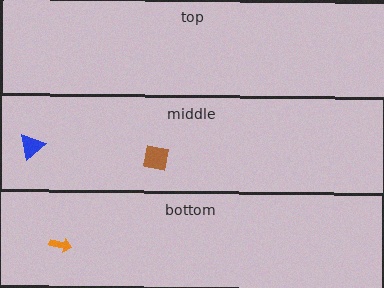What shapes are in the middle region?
The brown square, the blue triangle.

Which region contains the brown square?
The middle region.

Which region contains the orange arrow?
The bottom region.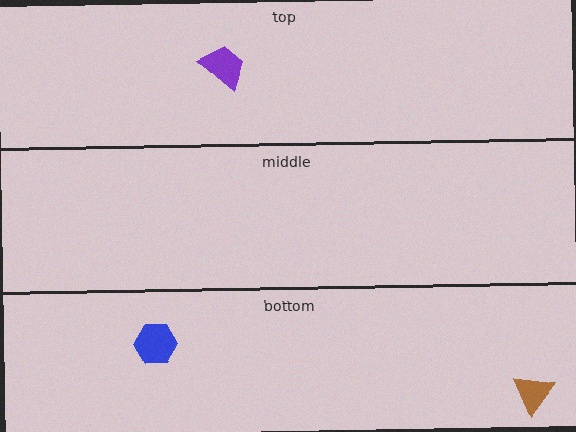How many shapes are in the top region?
1.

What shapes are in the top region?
The purple trapezoid.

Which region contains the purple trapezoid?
The top region.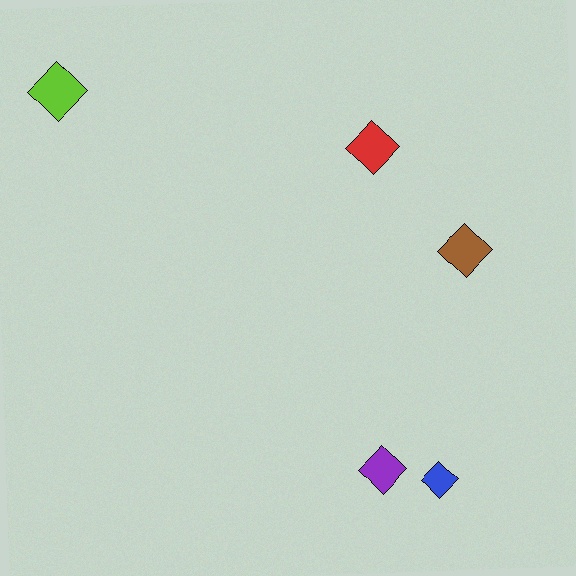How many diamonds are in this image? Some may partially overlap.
There are 5 diamonds.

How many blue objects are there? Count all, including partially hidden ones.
There is 1 blue object.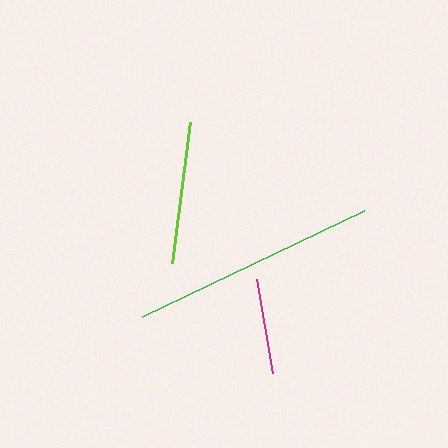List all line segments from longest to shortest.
From longest to shortest: green, lime, magenta.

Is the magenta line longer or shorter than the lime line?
The lime line is longer than the magenta line.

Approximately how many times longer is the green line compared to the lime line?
The green line is approximately 1.7 times the length of the lime line.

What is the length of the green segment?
The green segment is approximately 245 pixels long.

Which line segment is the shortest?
The magenta line is the shortest at approximately 96 pixels.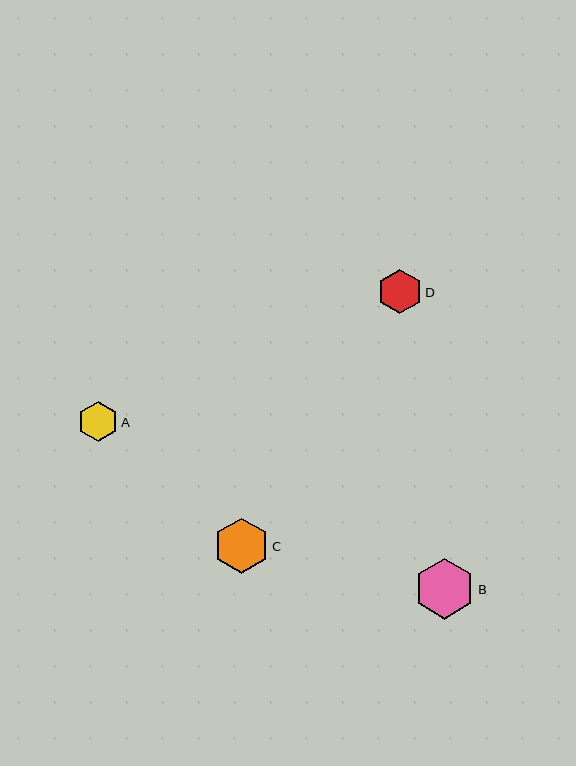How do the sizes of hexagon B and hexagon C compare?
Hexagon B and hexagon C are approximately the same size.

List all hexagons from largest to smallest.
From largest to smallest: B, C, D, A.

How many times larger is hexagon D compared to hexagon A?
Hexagon D is approximately 1.1 times the size of hexagon A.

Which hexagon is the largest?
Hexagon B is the largest with a size of approximately 60 pixels.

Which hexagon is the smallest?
Hexagon A is the smallest with a size of approximately 40 pixels.